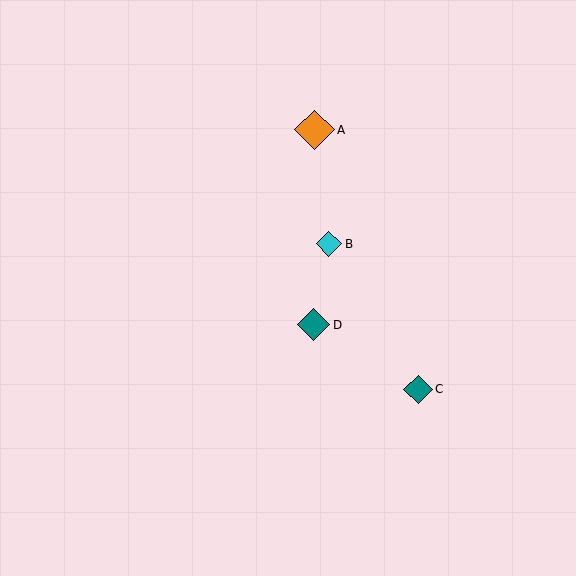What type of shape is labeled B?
Shape B is a cyan diamond.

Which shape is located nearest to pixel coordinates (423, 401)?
The teal diamond (labeled C) at (418, 389) is nearest to that location.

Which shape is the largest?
The orange diamond (labeled A) is the largest.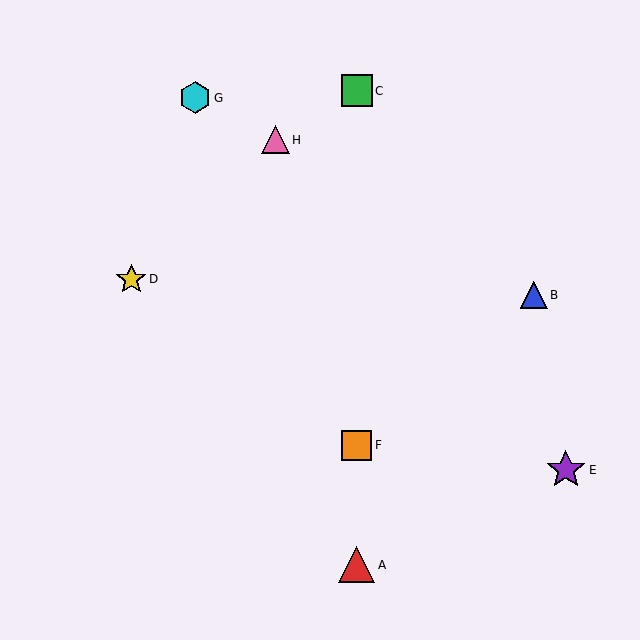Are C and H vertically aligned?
No, C is at x≈357 and H is at x≈275.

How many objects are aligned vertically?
3 objects (A, C, F) are aligned vertically.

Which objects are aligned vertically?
Objects A, C, F are aligned vertically.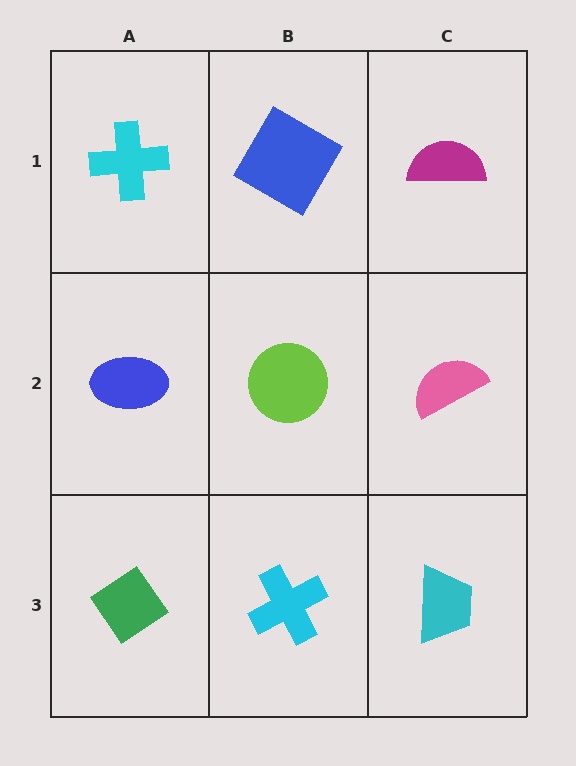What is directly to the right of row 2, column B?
A pink semicircle.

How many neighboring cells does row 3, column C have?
2.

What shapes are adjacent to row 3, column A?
A blue ellipse (row 2, column A), a cyan cross (row 3, column B).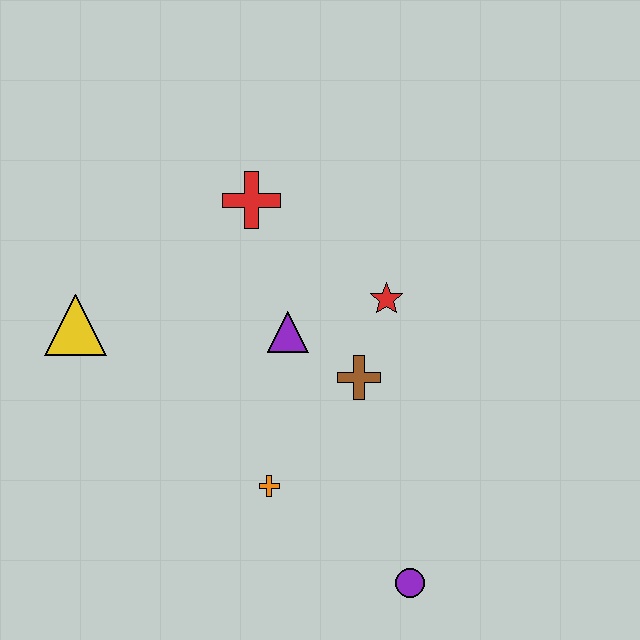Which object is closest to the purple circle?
The orange cross is closest to the purple circle.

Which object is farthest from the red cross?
The purple circle is farthest from the red cross.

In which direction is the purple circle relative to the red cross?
The purple circle is below the red cross.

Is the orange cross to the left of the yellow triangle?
No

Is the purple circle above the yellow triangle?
No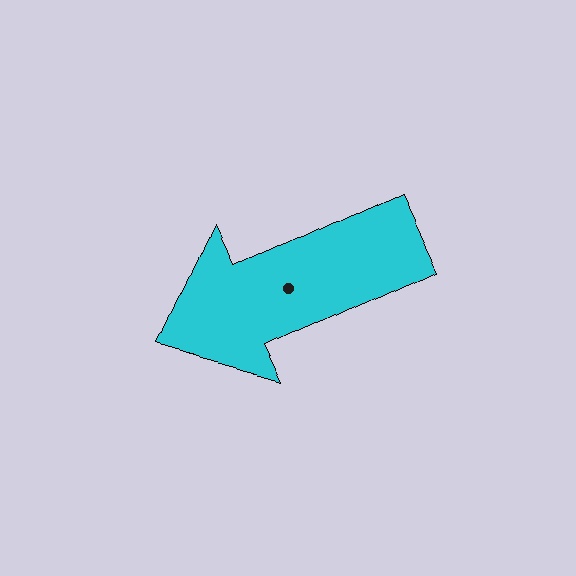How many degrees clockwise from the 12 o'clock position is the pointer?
Approximately 245 degrees.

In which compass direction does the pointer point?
Southwest.